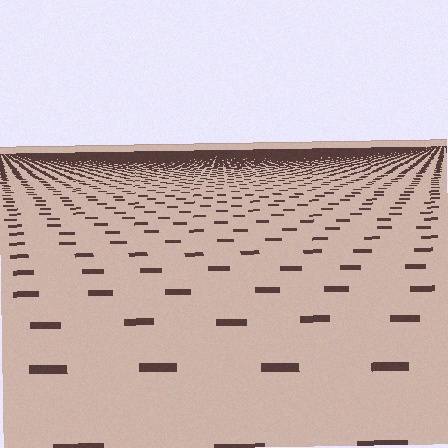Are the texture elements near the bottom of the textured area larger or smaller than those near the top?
Larger. Near the bottom, elements are closer to the viewer and appear at a bigger on-screen size.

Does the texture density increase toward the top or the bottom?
Density increases toward the top.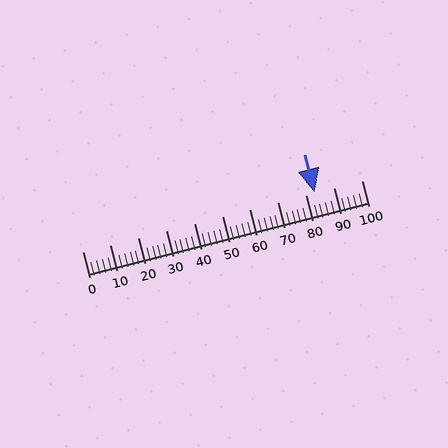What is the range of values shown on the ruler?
The ruler shows values from 0 to 100.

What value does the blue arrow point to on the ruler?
The blue arrow points to approximately 83.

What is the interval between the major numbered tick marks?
The major tick marks are spaced 10 units apart.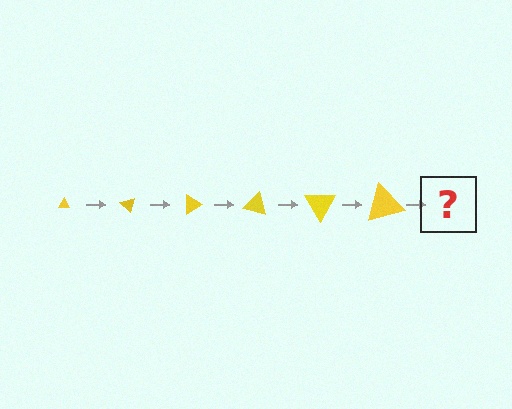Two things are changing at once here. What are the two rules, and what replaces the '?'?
The two rules are that the triangle grows larger each step and it rotates 45 degrees each step. The '?' should be a triangle, larger than the previous one and rotated 270 degrees from the start.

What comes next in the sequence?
The next element should be a triangle, larger than the previous one and rotated 270 degrees from the start.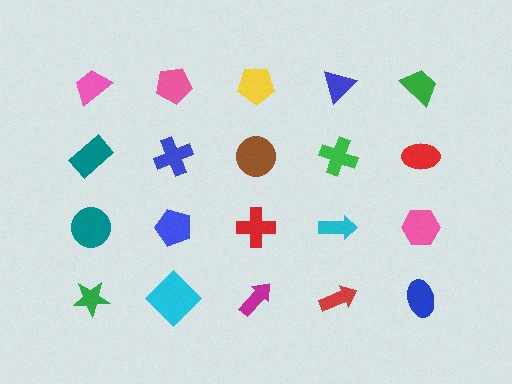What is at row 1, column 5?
A green trapezoid.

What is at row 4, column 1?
A green star.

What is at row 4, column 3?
A magenta arrow.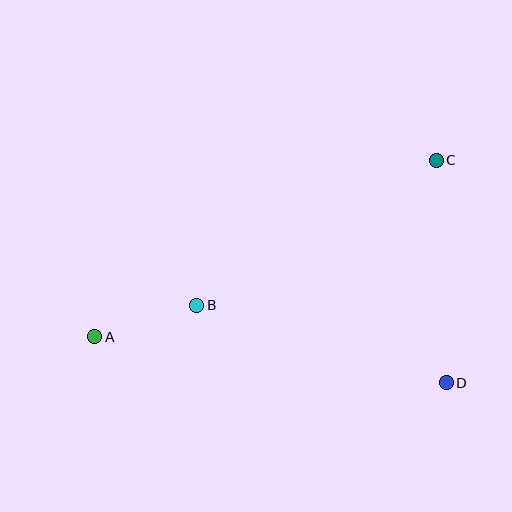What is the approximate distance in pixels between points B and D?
The distance between B and D is approximately 261 pixels.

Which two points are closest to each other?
Points A and B are closest to each other.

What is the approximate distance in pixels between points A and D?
The distance between A and D is approximately 355 pixels.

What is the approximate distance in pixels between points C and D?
The distance between C and D is approximately 223 pixels.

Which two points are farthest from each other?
Points A and C are farthest from each other.